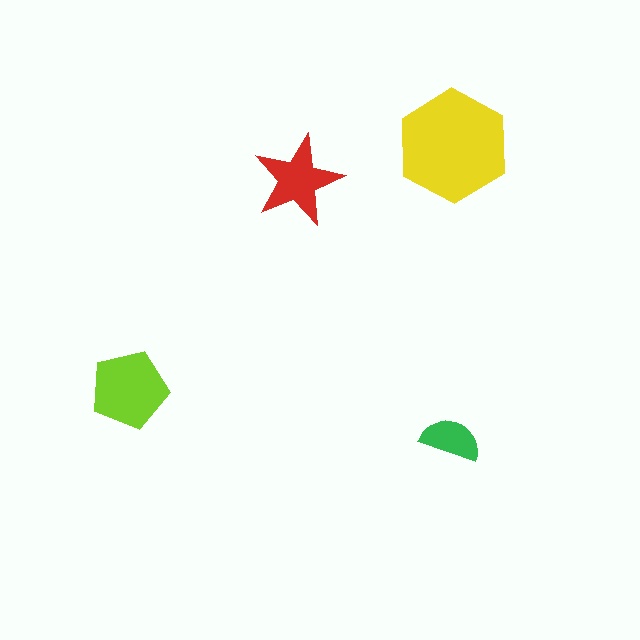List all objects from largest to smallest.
The yellow hexagon, the lime pentagon, the red star, the green semicircle.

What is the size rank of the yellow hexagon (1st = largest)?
1st.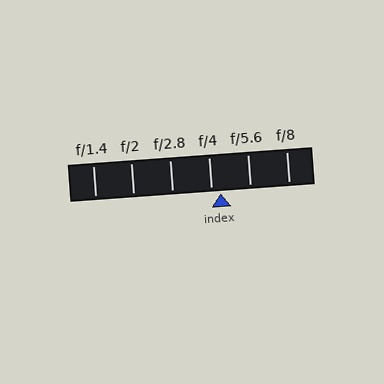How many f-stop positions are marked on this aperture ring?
There are 6 f-stop positions marked.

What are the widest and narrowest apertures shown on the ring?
The widest aperture shown is f/1.4 and the narrowest is f/8.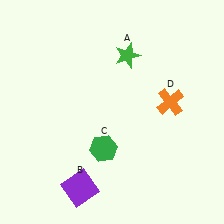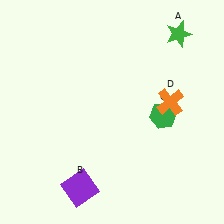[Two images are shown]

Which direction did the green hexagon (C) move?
The green hexagon (C) moved right.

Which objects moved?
The objects that moved are: the green star (A), the green hexagon (C).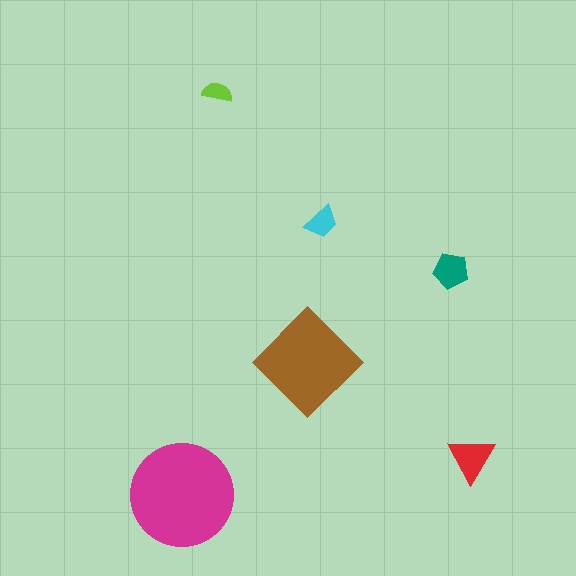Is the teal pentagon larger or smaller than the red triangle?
Smaller.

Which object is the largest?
The magenta circle.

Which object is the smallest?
The lime semicircle.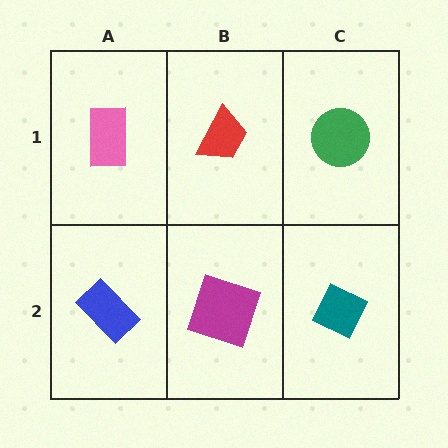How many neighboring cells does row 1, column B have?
3.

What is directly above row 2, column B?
A red trapezoid.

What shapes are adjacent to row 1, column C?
A teal diamond (row 2, column C), a red trapezoid (row 1, column B).